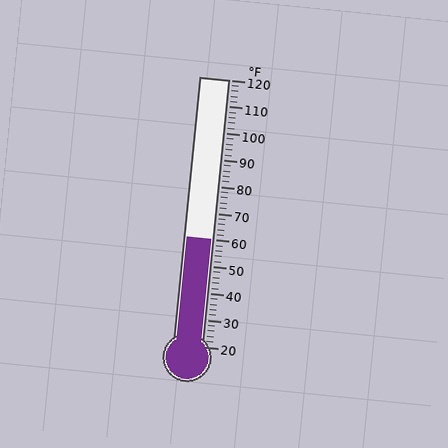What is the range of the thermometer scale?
The thermometer scale ranges from 20°F to 120°F.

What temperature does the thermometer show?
The thermometer shows approximately 60°F.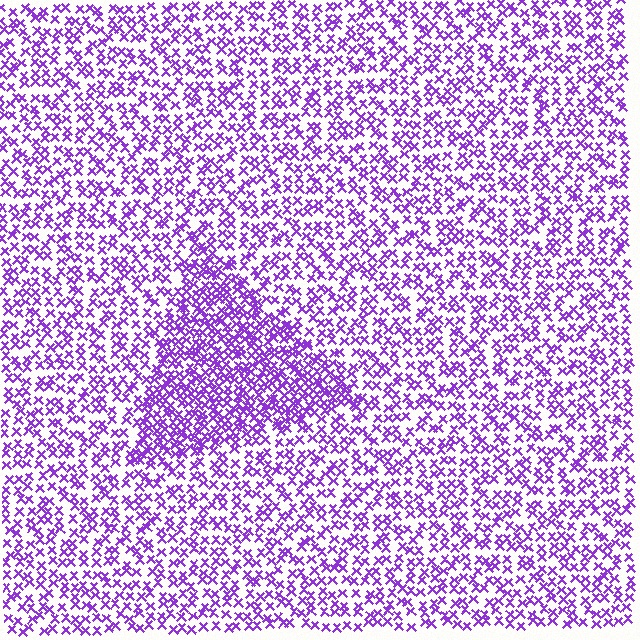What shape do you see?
I see a triangle.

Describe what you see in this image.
The image contains small purple elements arranged at two different densities. A triangle-shaped region is visible where the elements are more densely packed than the surrounding area.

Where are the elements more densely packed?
The elements are more densely packed inside the triangle boundary.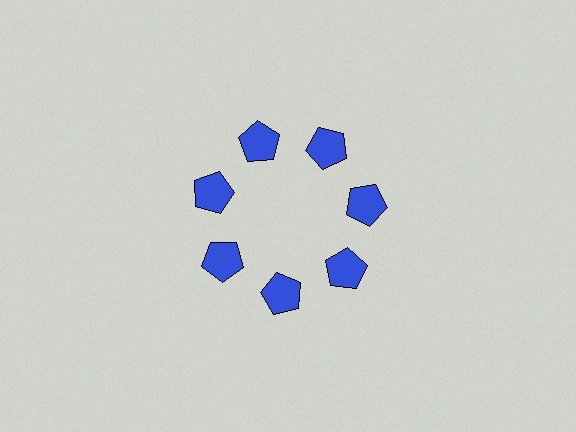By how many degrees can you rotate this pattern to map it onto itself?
The pattern maps onto itself every 51 degrees of rotation.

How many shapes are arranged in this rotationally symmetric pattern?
There are 7 shapes, arranged in 7 groups of 1.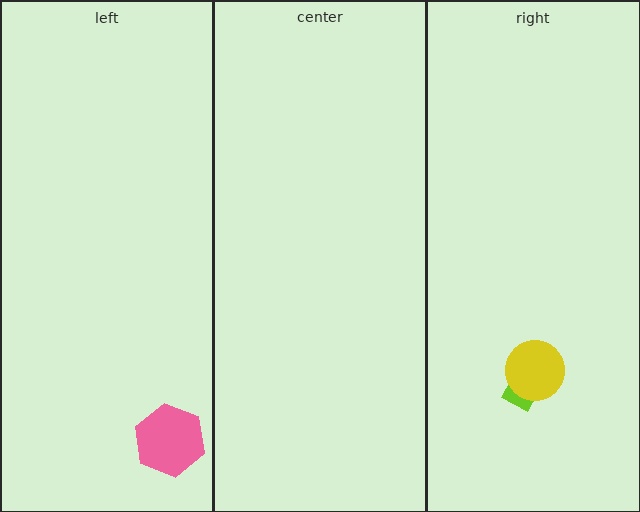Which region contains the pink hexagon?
The left region.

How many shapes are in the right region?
2.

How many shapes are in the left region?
1.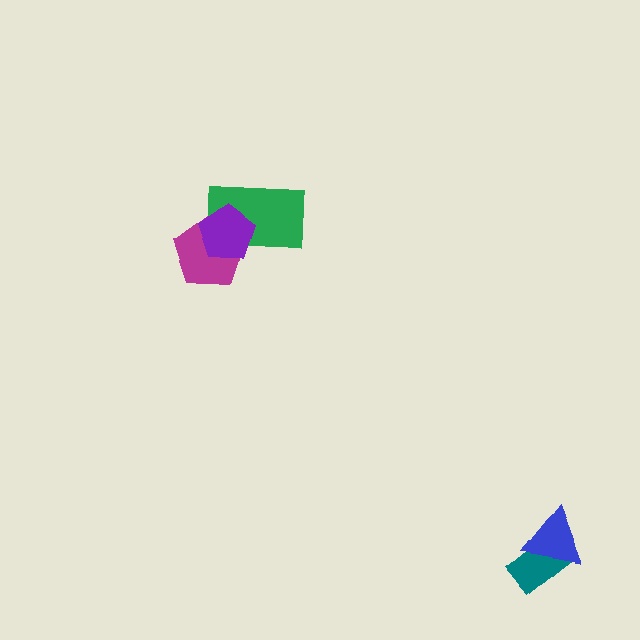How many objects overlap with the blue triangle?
1 object overlaps with the blue triangle.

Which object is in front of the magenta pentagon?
The purple pentagon is in front of the magenta pentagon.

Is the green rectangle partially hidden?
Yes, it is partially covered by another shape.